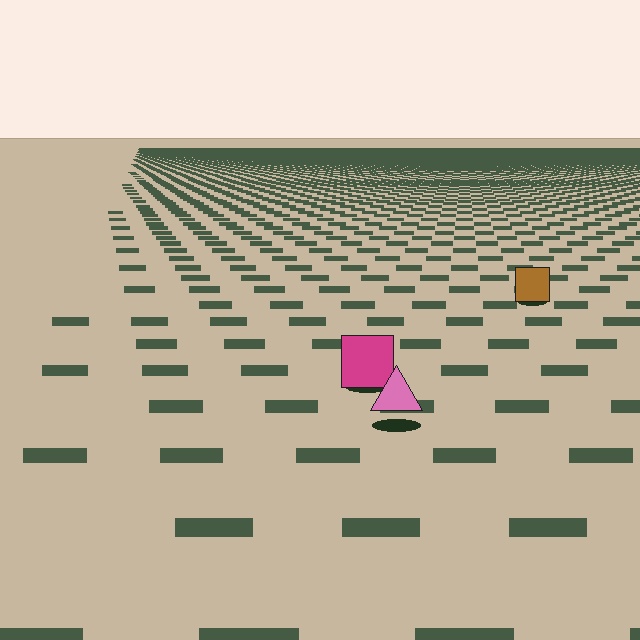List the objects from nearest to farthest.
From nearest to farthest: the pink triangle, the magenta square, the brown square.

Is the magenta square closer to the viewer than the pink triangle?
No. The pink triangle is closer — you can tell from the texture gradient: the ground texture is coarser near it.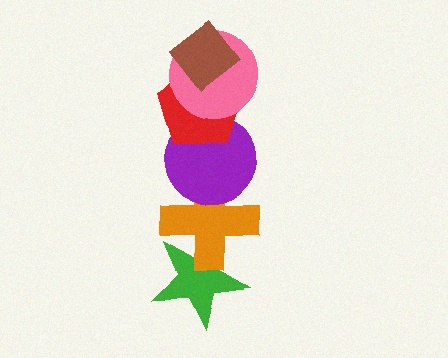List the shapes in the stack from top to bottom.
From top to bottom: the brown diamond, the pink circle, the red pentagon, the purple circle, the orange cross, the green star.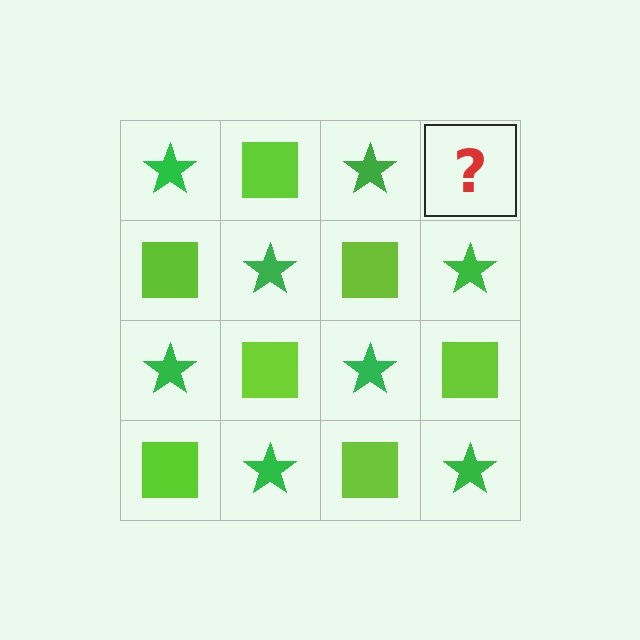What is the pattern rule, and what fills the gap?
The rule is that it alternates green star and lime square in a checkerboard pattern. The gap should be filled with a lime square.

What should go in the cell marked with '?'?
The missing cell should contain a lime square.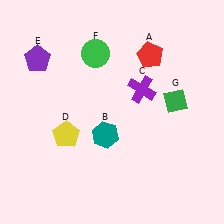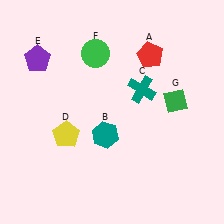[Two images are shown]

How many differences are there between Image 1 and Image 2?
There is 1 difference between the two images.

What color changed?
The cross (C) changed from purple in Image 1 to teal in Image 2.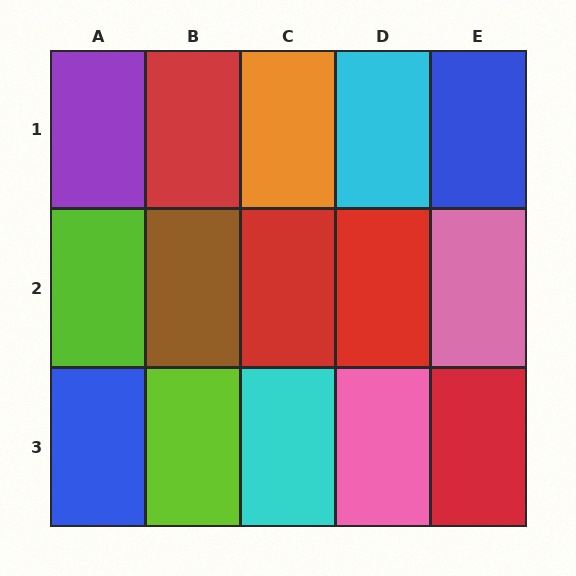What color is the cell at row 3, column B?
Lime.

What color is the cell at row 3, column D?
Pink.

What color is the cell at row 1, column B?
Red.